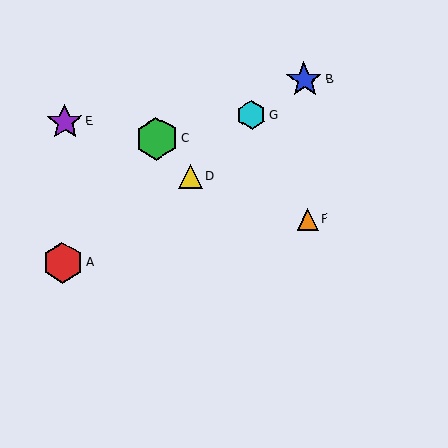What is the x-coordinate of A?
Object A is at x≈63.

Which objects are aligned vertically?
Objects B, F are aligned vertically.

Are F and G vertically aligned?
No, F is at x≈308 and G is at x≈252.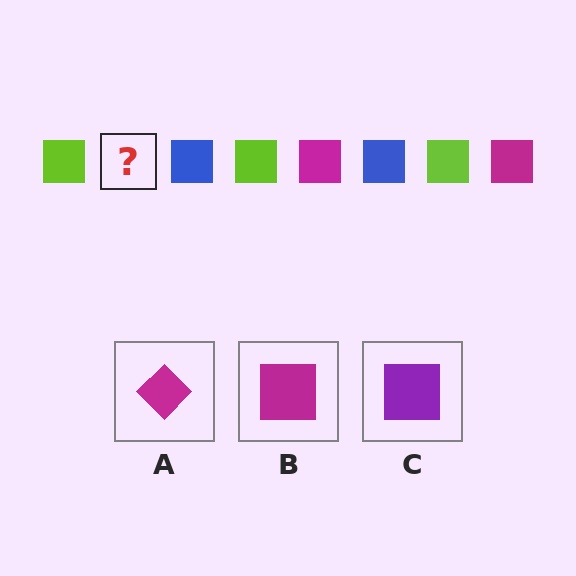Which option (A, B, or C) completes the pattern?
B.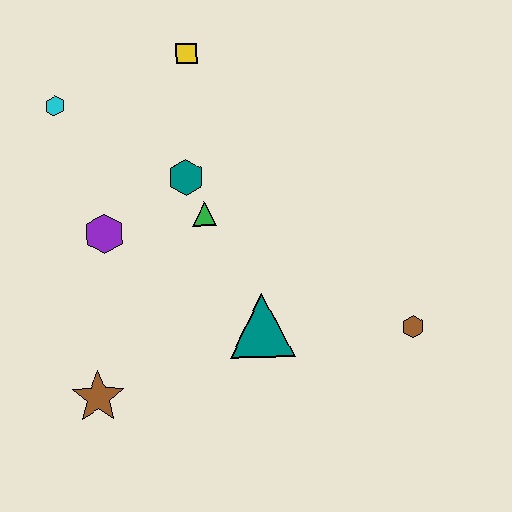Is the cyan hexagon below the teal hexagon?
No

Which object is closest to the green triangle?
The teal hexagon is closest to the green triangle.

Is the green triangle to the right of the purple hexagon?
Yes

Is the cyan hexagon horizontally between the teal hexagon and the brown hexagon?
No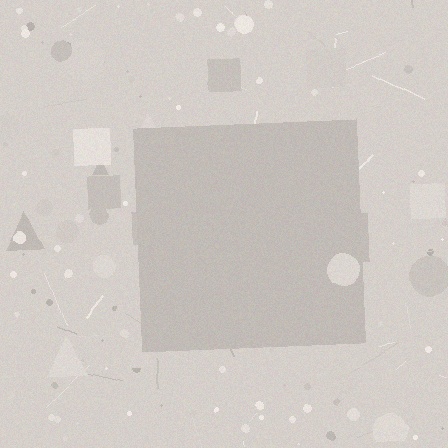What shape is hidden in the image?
A square is hidden in the image.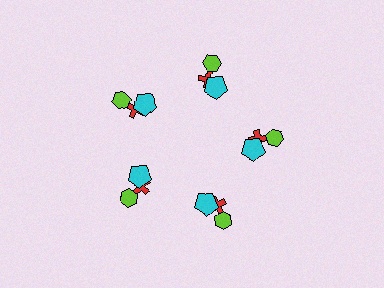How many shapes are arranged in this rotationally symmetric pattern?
There are 15 shapes, arranged in 5 groups of 3.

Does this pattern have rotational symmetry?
Yes, this pattern has 5-fold rotational symmetry. It looks the same after rotating 72 degrees around the center.